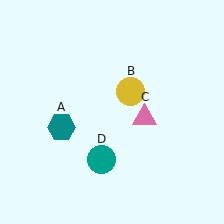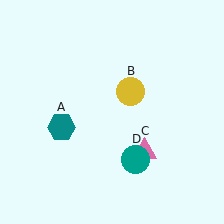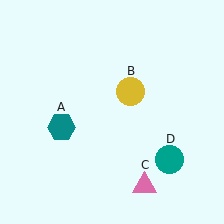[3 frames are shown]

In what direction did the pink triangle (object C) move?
The pink triangle (object C) moved down.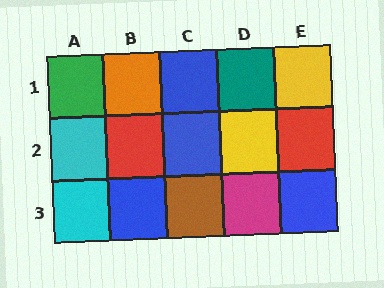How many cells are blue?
4 cells are blue.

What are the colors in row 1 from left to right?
Green, orange, blue, teal, yellow.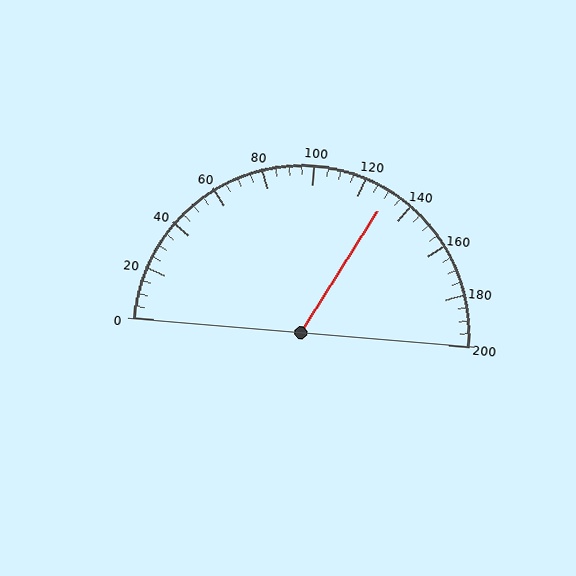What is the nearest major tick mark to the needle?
The nearest major tick mark is 120.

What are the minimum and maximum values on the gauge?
The gauge ranges from 0 to 200.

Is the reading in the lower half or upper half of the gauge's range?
The reading is in the upper half of the range (0 to 200).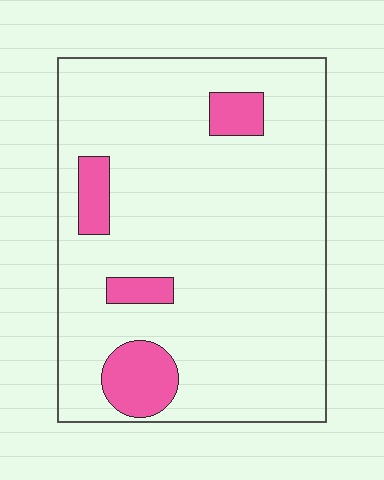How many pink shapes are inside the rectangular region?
4.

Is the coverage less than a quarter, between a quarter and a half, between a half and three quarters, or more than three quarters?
Less than a quarter.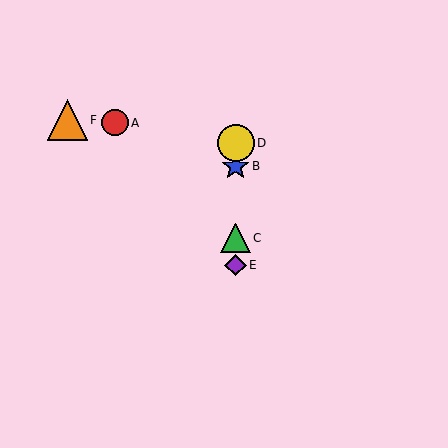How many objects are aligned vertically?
4 objects (B, C, D, E) are aligned vertically.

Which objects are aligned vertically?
Objects B, C, D, E are aligned vertically.